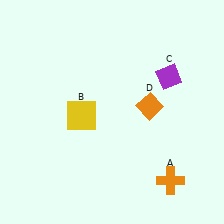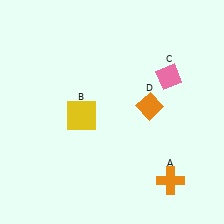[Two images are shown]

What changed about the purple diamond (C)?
In Image 1, C is purple. In Image 2, it changed to pink.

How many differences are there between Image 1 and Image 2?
There is 1 difference between the two images.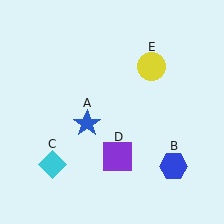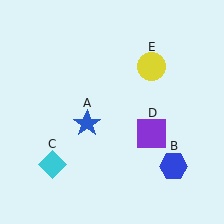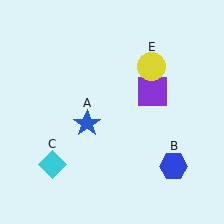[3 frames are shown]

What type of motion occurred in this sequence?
The purple square (object D) rotated counterclockwise around the center of the scene.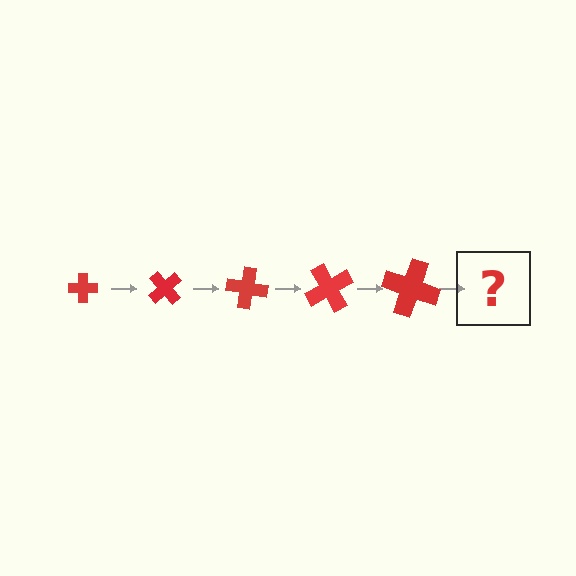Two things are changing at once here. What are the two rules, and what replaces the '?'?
The two rules are that the cross grows larger each step and it rotates 50 degrees each step. The '?' should be a cross, larger than the previous one and rotated 250 degrees from the start.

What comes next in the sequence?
The next element should be a cross, larger than the previous one and rotated 250 degrees from the start.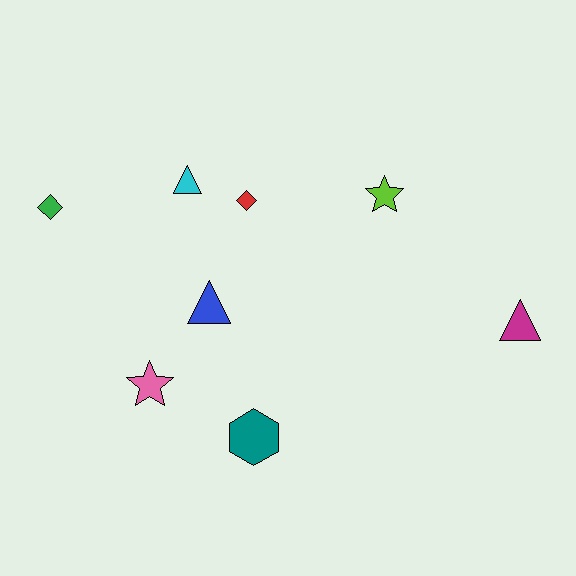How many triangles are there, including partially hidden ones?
There are 3 triangles.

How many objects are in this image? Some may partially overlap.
There are 8 objects.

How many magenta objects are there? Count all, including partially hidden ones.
There is 1 magenta object.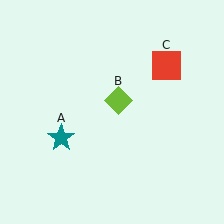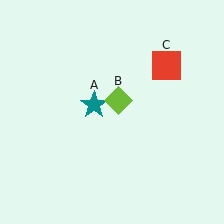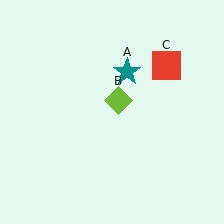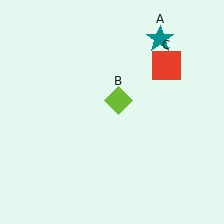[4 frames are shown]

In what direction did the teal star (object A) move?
The teal star (object A) moved up and to the right.